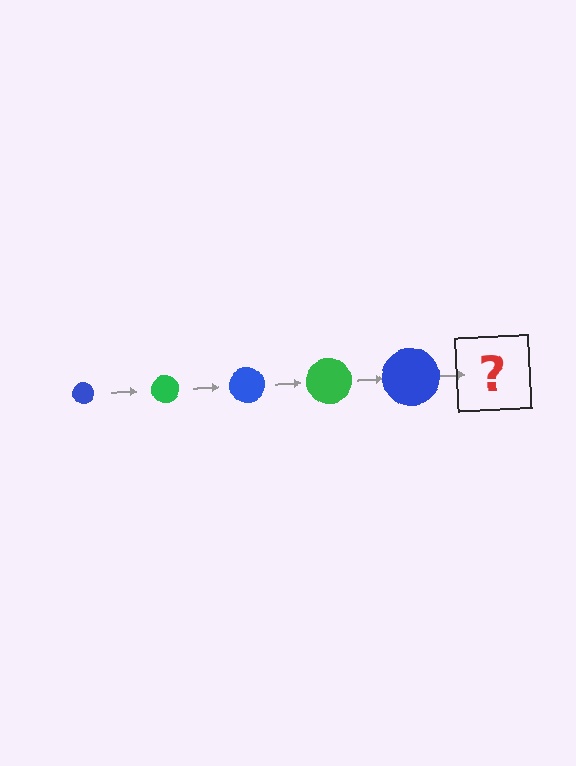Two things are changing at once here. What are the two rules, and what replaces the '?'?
The two rules are that the circle grows larger each step and the color cycles through blue and green. The '?' should be a green circle, larger than the previous one.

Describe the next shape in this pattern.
It should be a green circle, larger than the previous one.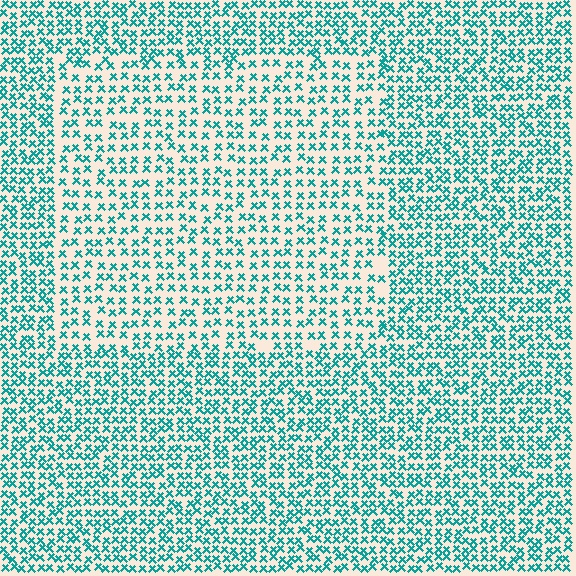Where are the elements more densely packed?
The elements are more densely packed outside the rectangle boundary.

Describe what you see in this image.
The image contains small teal elements arranged at two different densities. A rectangle-shaped region is visible where the elements are less densely packed than the surrounding area.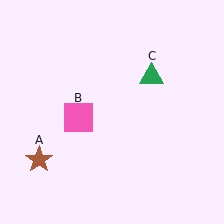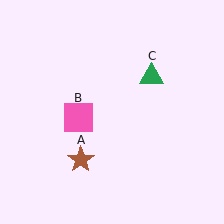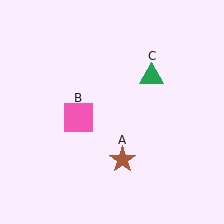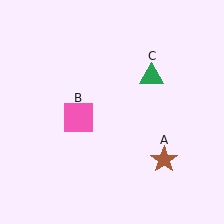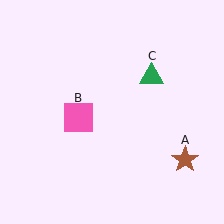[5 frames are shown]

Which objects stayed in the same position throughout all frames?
Pink square (object B) and green triangle (object C) remained stationary.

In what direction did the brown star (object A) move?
The brown star (object A) moved right.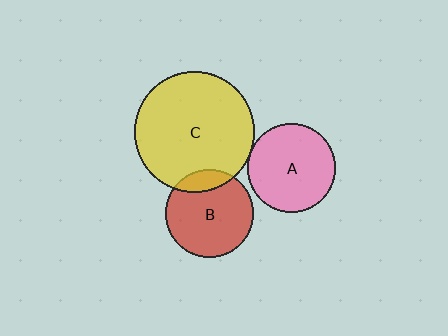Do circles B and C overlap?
Yes.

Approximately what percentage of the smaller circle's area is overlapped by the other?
Approximately 15%.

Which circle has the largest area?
Circle C (yellow).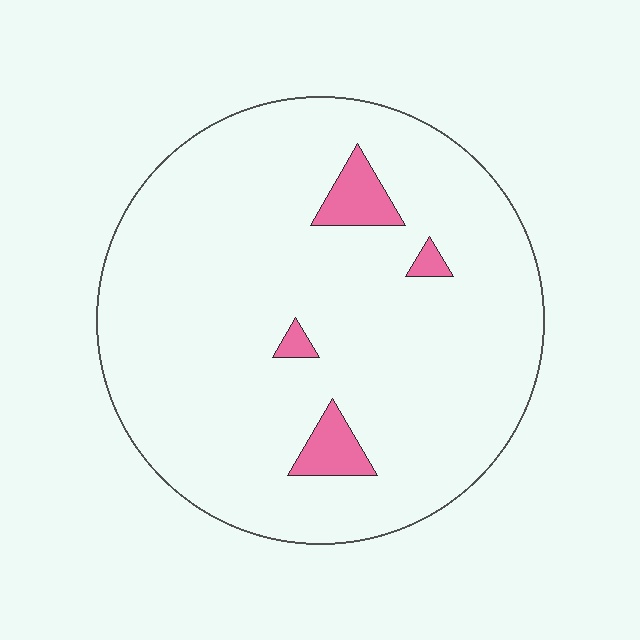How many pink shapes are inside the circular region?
4.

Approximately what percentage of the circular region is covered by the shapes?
Approximately 5%.